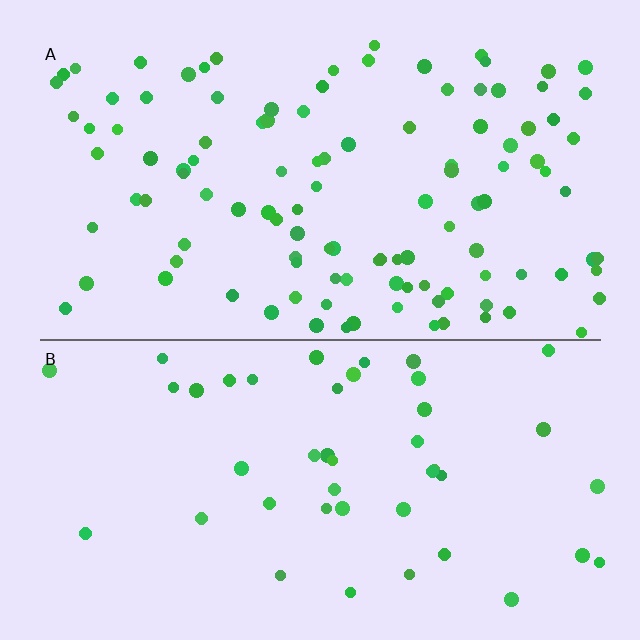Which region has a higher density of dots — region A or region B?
A (the top).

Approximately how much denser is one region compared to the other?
Approximately 2.5× — region A over region B.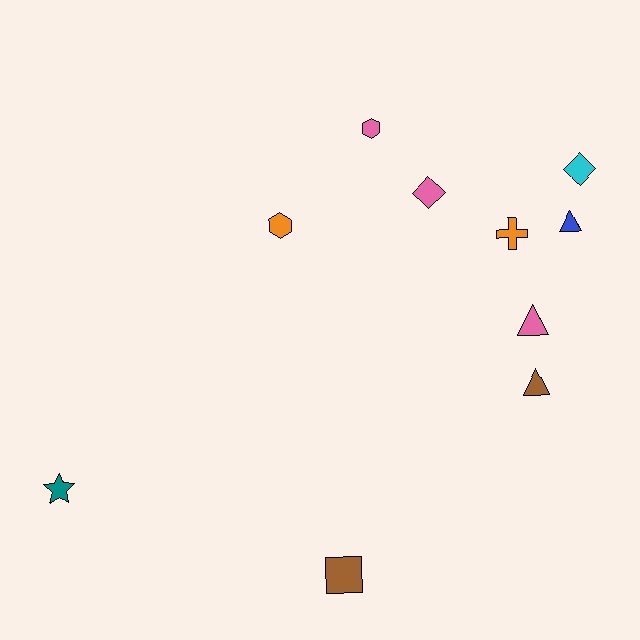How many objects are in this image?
There are 10 objects.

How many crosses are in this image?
There is 1 cross.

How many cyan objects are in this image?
There is 1 cyan object.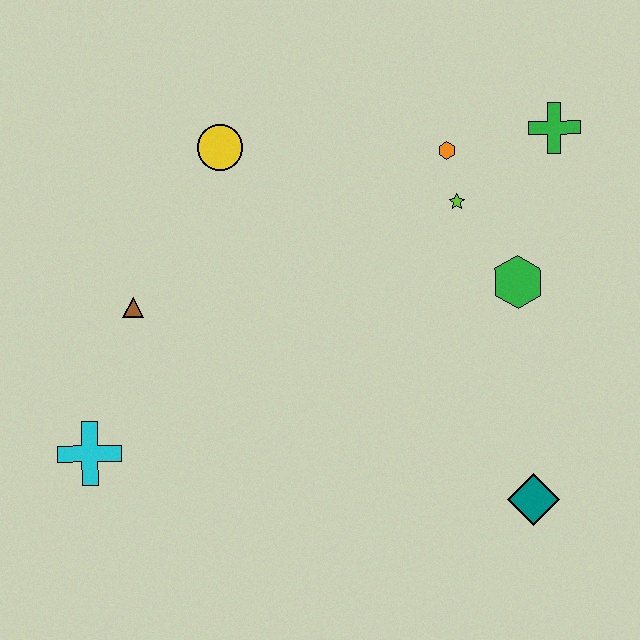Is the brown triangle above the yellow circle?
No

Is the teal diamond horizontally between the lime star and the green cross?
Yes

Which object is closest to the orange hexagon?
The lime star is closest to the orange hexagon.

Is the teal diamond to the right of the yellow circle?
Yes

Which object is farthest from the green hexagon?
The cyan cross is farthest from the green hexagon.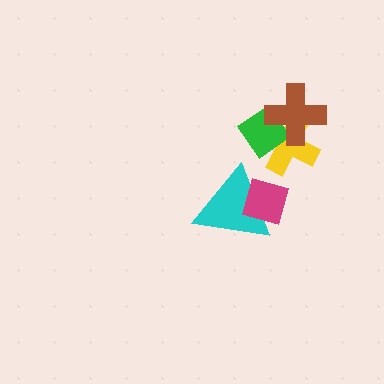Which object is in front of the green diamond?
The brown cross is in front of the green diamond.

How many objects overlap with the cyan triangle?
1 object overlaps with the cyan triangle.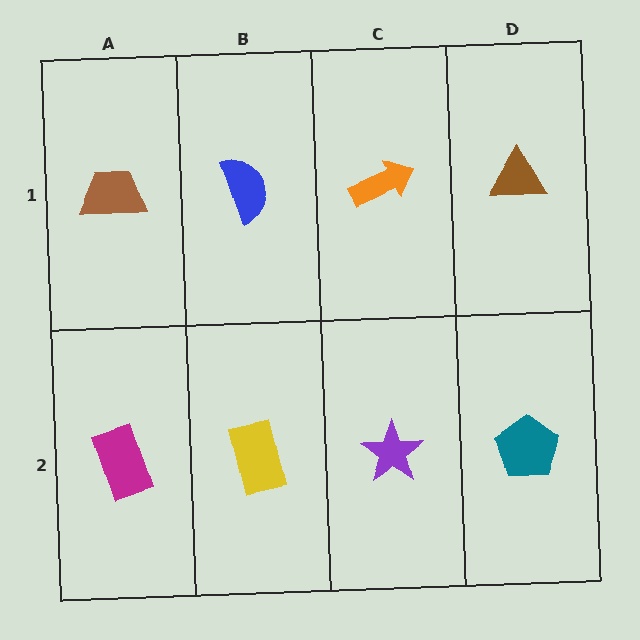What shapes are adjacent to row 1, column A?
A magenta rectangle (row 2, column A), a blue semicircle (row 1, column B).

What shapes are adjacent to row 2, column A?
A brown trapezoid (row 1, column A), a yellow rectangle (row 2, column B).